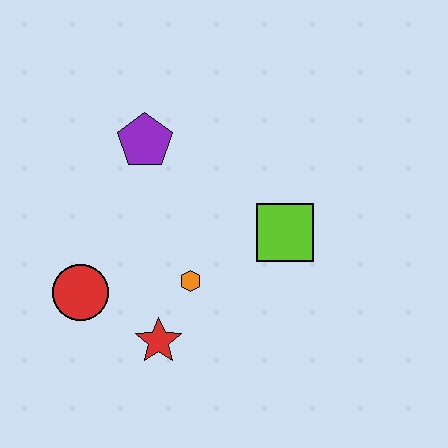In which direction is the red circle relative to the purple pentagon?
The red circle is below the purple pentagon.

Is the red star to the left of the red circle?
No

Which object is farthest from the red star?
The purple pentagon is farthest from the red star.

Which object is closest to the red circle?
The red star is closest to the red circle.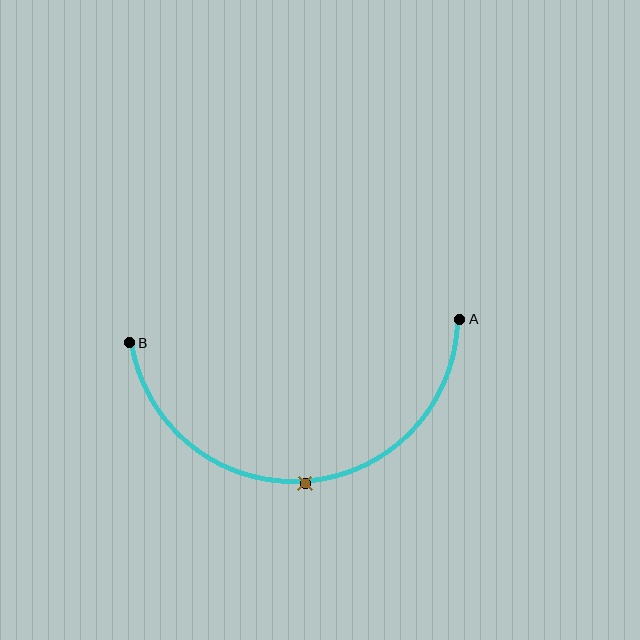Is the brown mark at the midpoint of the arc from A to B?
Yes. The brown mark lies on the arc at equal arc-length from both A and B — it is the arc midpoint.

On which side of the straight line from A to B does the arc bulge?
The arc bulges below the straight line connecting A and B.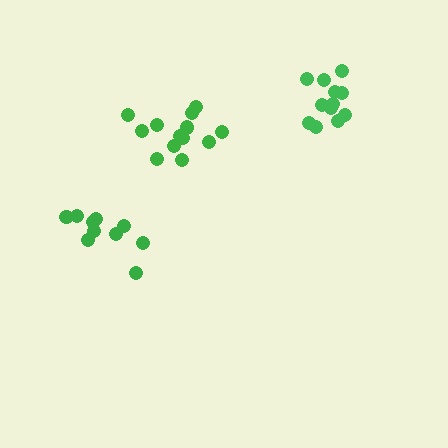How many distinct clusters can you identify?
There are 3 distinct clusters.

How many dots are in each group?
Group 1: 12 dots, Group 2: 10 dots, Group 3: 13 dots (35 total).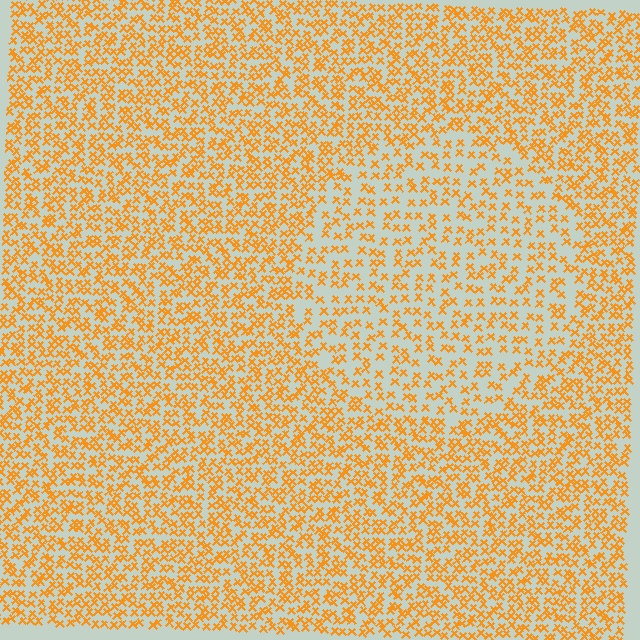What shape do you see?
I see a circle.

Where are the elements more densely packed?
The elements are more densely packed outside the circle boundary.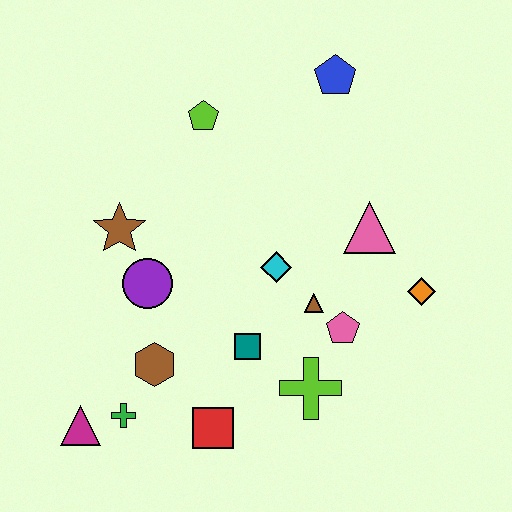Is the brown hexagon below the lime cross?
No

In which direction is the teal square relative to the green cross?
The teal square is to the right of the green cross.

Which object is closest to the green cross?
The magenta triangle is closest to the green cross.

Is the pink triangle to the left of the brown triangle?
No